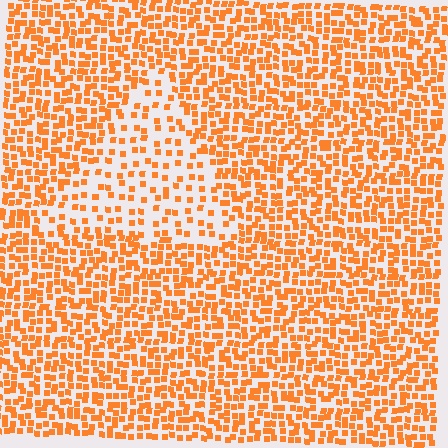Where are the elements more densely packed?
The elements are more densely packed outside the triangle boundary.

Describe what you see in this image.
The image contains small orange elements arranged at two different densities. A triangle-shaped region is visible where the elements are less densely packed than the surrounding area.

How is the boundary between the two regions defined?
The boundary is defined by a change in element density (approximately 2.1x ratio). All elements are the same color, size, and shape.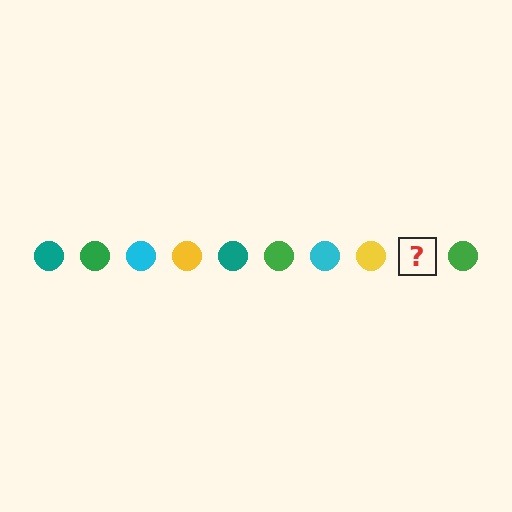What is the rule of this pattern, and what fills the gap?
The rule is that the pattern cycles through teal, green, cyan, yellow circles. The gap should be filled with a teal circle.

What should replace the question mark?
The question mark should be replaced with a teal circle.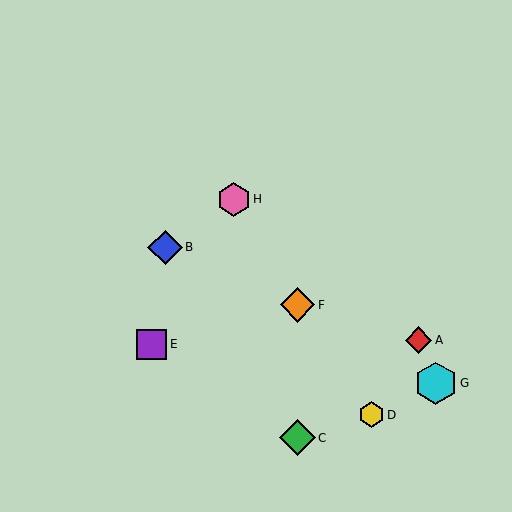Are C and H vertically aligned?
No, C is at x≈297 and H is at x≈234.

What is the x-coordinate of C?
Object C is at x≈297.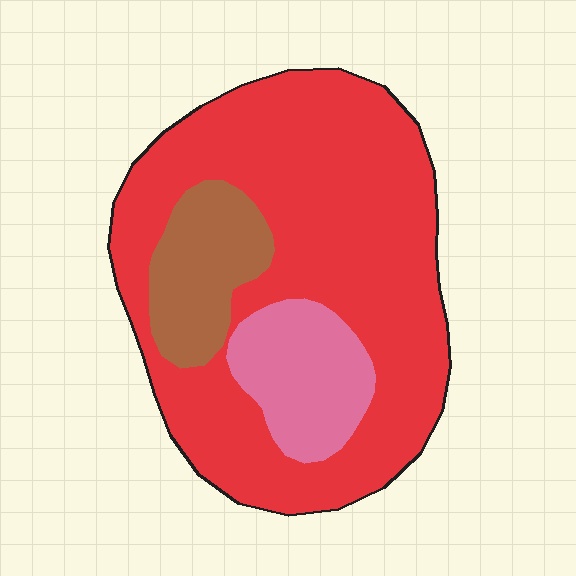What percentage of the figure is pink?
Pink takes up about one eighth (1/8) of the figure.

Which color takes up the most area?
Red, at roughly 70%.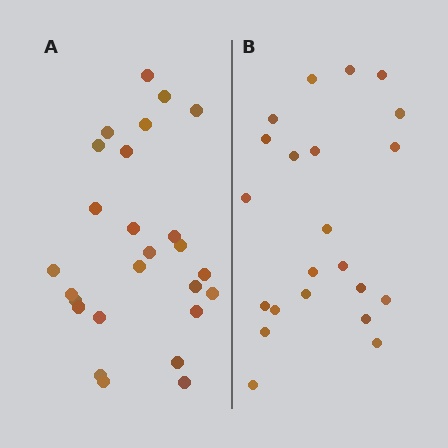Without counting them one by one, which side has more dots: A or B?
Region A (the left region) has more dots.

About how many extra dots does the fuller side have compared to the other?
Region A has about 4 more dots than region B.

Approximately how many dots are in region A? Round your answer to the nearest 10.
About 30 dots. (The exact count is 26, which rounds to 30.)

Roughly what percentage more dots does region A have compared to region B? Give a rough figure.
About 20% more.